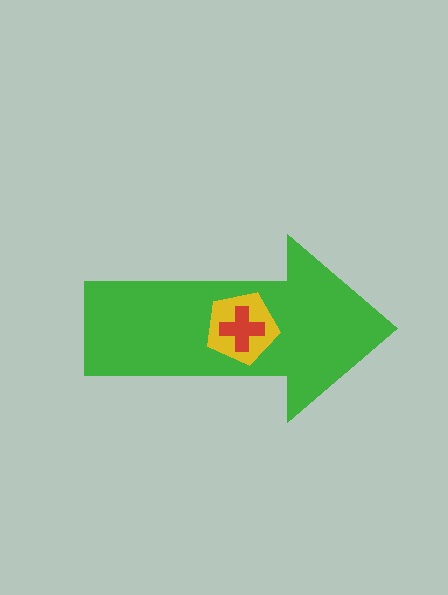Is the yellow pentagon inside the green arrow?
Yes.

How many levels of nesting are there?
3.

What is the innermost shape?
The red cross.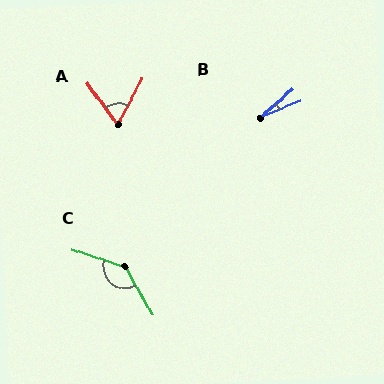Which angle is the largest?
C, at approximately 138 degrees.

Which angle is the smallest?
B, at approximately 18 degrees.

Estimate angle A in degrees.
Approximately 65 degrees.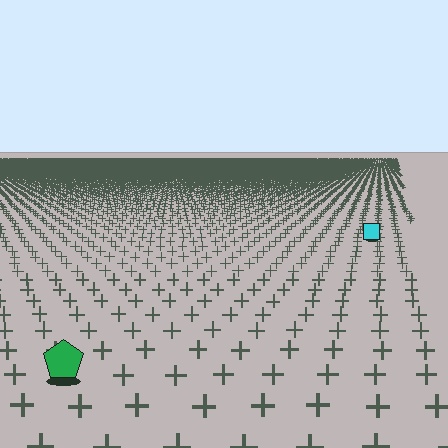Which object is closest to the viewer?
The green pentagon is closest. The texture marks near it are larger and more spread out.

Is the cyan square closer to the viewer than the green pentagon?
No. The green pentagon is closer — you can tell from the texture gradient: the ground texture is coarser near it.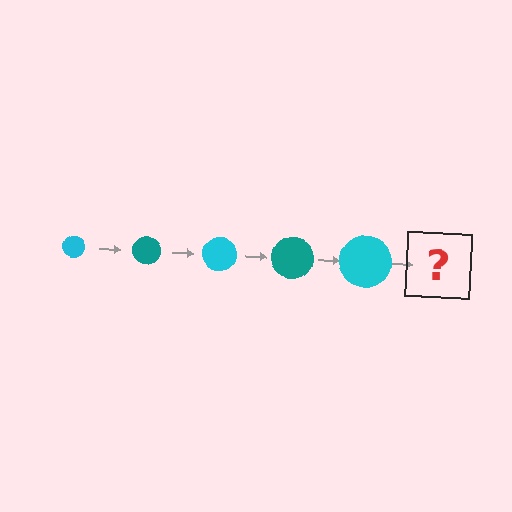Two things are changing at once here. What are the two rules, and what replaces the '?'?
The two rules are that the circle grows larger each step and the color cycles through cyan and teal. The '?' should be a teal circle, larger than the previous one.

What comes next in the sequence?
The next element should be a teal circle, larger than the previous one.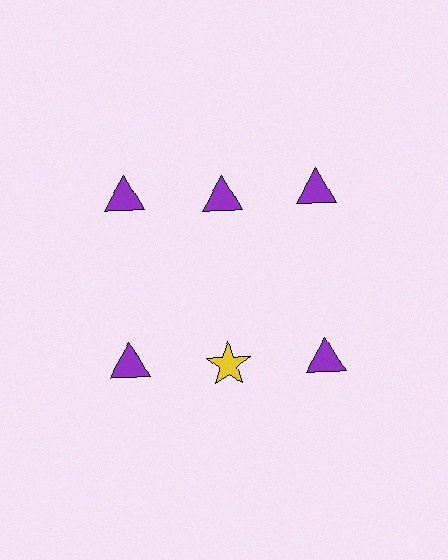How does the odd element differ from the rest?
It differs in both color (yellow instead of purple) and shape (star instead of triangle).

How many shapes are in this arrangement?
There are 6 shapes arranged in a grid pattern.